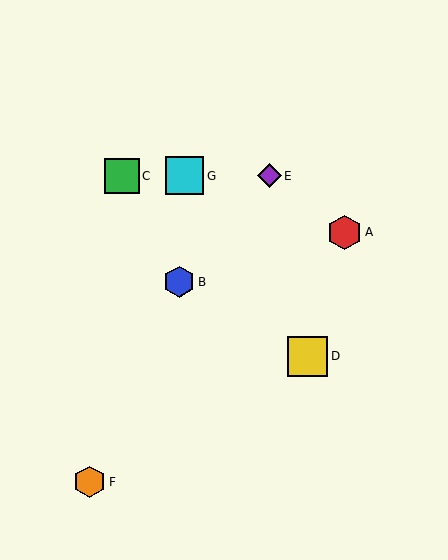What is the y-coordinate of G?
Object G is at y≈176.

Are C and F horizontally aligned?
No, C is at y≈176 and F is at y≈482.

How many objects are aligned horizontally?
3 objects (C, E, G) are aligned horizontally.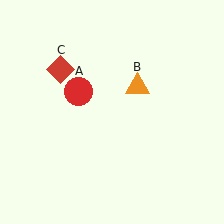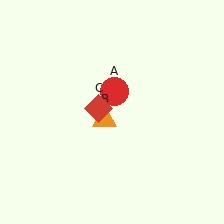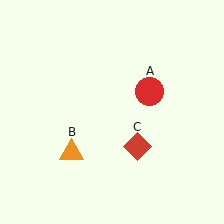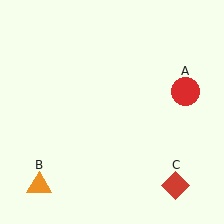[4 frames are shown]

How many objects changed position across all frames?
3 objects changed position: red circle (object A), orange triangle (object B), red diamond (object C).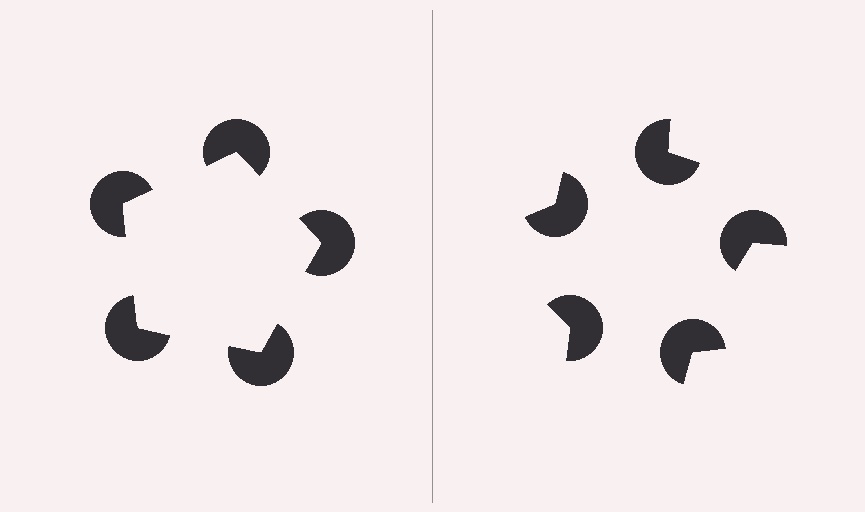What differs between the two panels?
The pac-man discs are positioned identically on both sides; only the wedge orientations differ. On the left they align to a pentagon; on the right they are misaligned.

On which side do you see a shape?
An illusory pentagon appears on the left side. On the right side the wedge cuts are rotated, so no coherent shape forms.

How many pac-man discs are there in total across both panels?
10 — 5 on each side.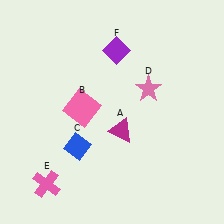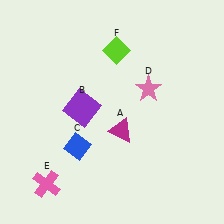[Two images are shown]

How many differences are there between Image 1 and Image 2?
There are 2 differences between the two images.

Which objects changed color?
B changed from pink to purple. F changed from purple to lime.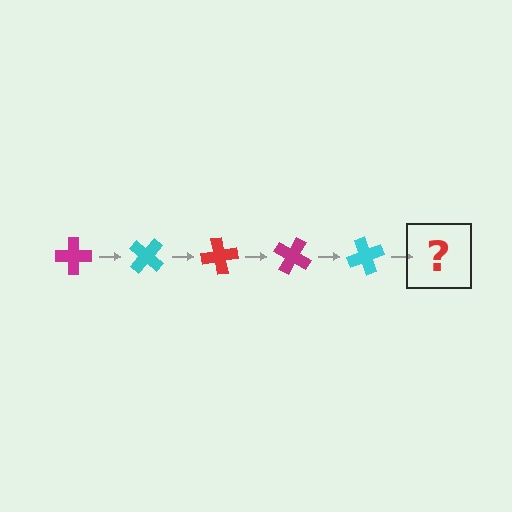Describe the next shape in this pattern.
It should be a red cross, rotated 200 degrees from the start.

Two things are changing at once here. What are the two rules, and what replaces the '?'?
The two rules are that it rotates 40 degrees each step and the color cycles through magenta, cyan, and red. The '?' should be a red cross, rotated 200 degrees from the start.